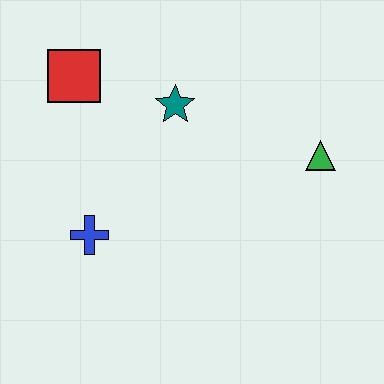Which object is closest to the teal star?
The red square is closest to the teal star.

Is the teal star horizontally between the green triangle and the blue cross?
Yes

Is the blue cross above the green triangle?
No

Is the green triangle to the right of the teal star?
Yes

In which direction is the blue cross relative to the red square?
The blue cross is below the red square.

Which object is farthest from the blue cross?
The green triangle is farthest from the blue cross.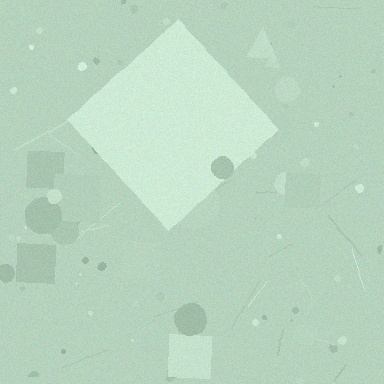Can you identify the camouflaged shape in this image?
The camouflaged shape is a diamond.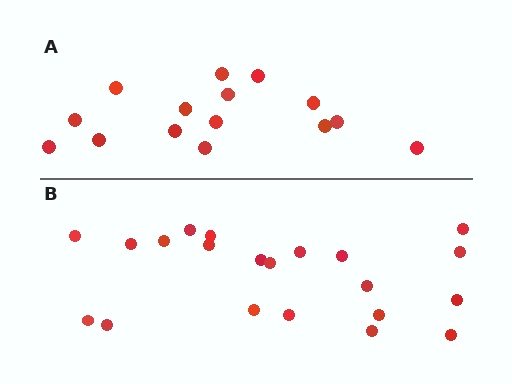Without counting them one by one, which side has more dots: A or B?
Region B (the bottom region) has more dots.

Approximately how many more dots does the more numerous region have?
Region B has about 6 more dots than region A.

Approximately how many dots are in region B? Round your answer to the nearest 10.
About 20 dots. (The exact count is 21, which rounds to 20.)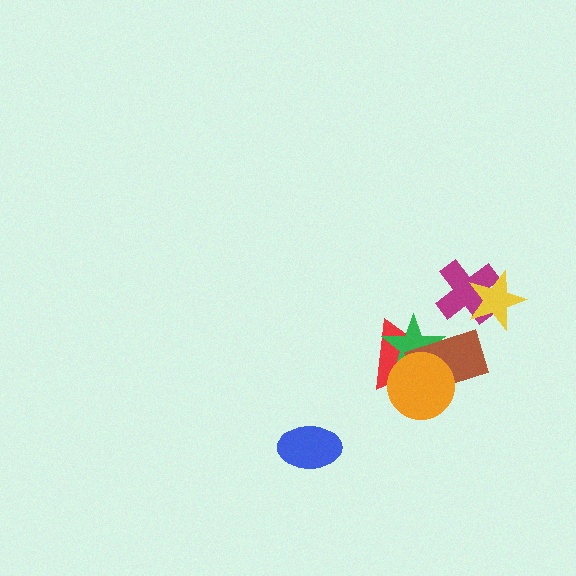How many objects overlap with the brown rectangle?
3 objects overlap with the brown rectangle.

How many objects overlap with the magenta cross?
1 object overlaps with the magenta cross.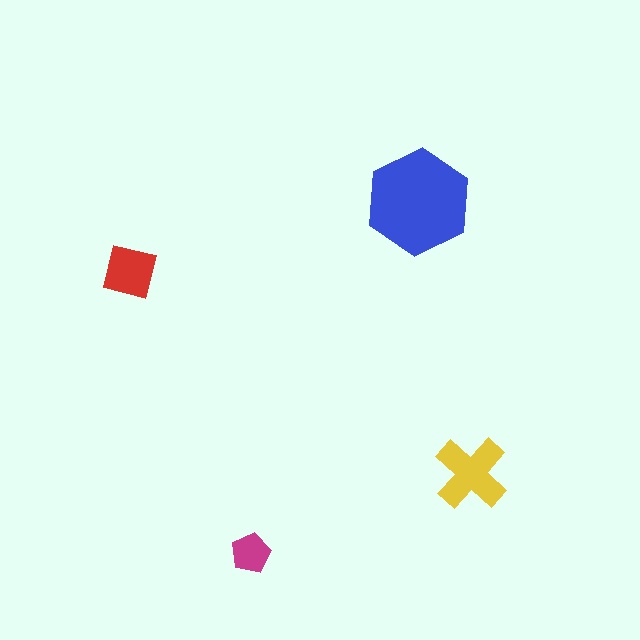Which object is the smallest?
The magenta pentagon.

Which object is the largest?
The blue hexagon.